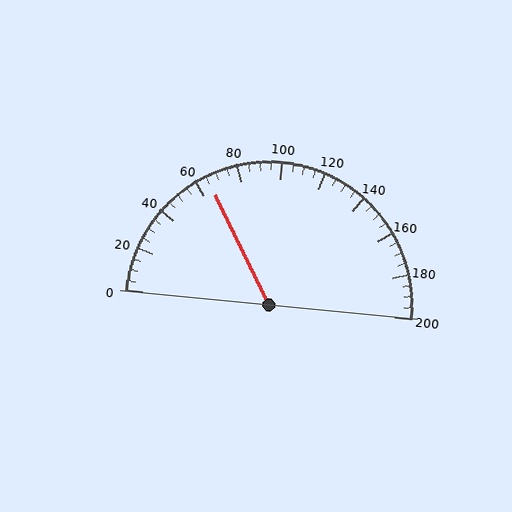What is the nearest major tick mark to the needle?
The nearest major tick mark is 60.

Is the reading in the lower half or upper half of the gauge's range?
The reading is in the lower half of the range (0 to 200).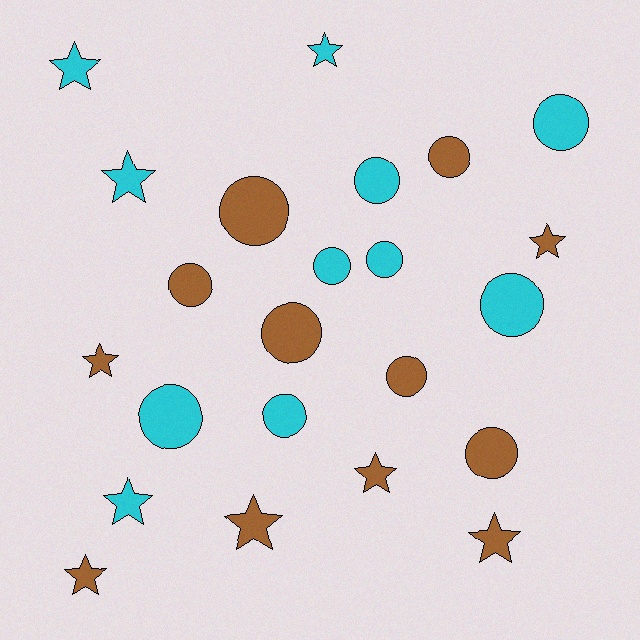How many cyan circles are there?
There are 7 cyan circles.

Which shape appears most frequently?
Circle, with 13 objects.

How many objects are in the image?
There are 23 objects.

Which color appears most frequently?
Brown, with 12 objects.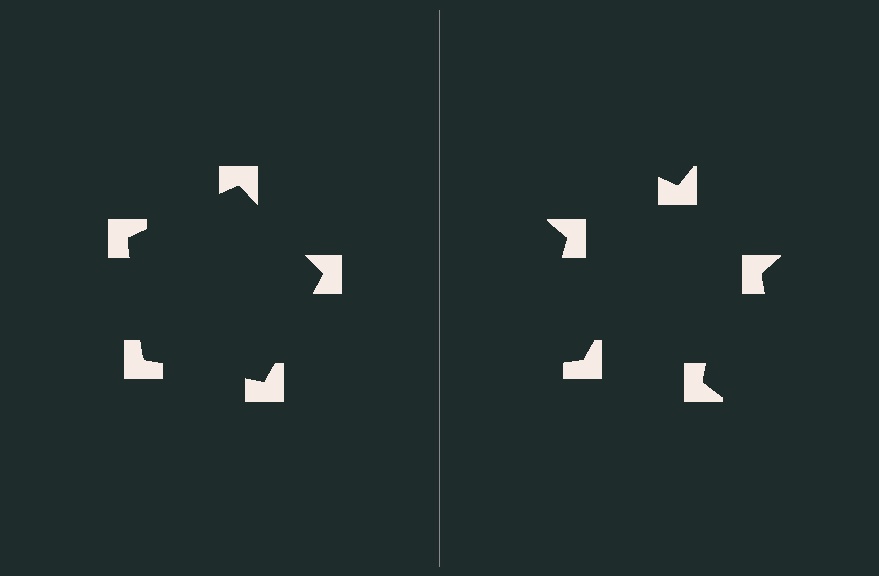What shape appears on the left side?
An illusory pentagon.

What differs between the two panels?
The notched squares are positioned identically on both sides; only the wedge orientations differ. On the left they align to a pentagon; on the right they are misaligned.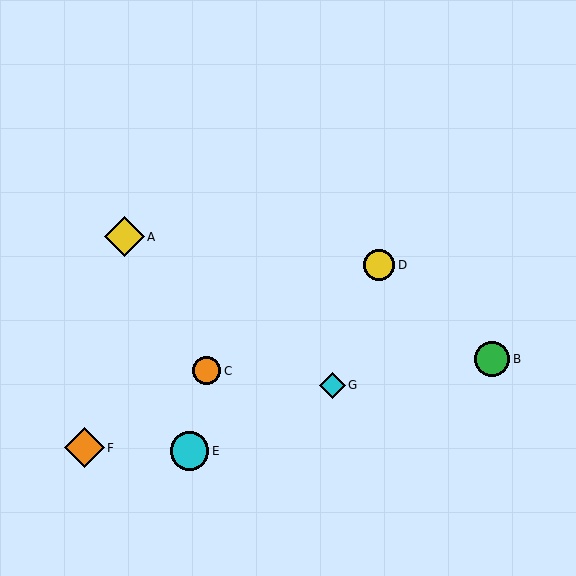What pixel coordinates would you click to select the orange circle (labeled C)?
Click at (207, 371) to select the orange circle C.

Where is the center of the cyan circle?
The center of the cyan circle is at (190, 451).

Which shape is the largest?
The yellow diamond (labeled A) is the largest.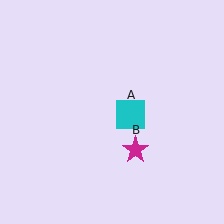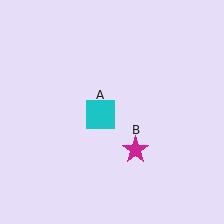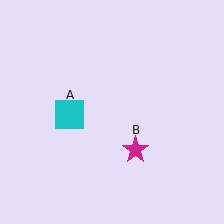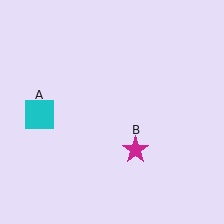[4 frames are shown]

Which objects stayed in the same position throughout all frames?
Magenta star (object B) remained stationary.